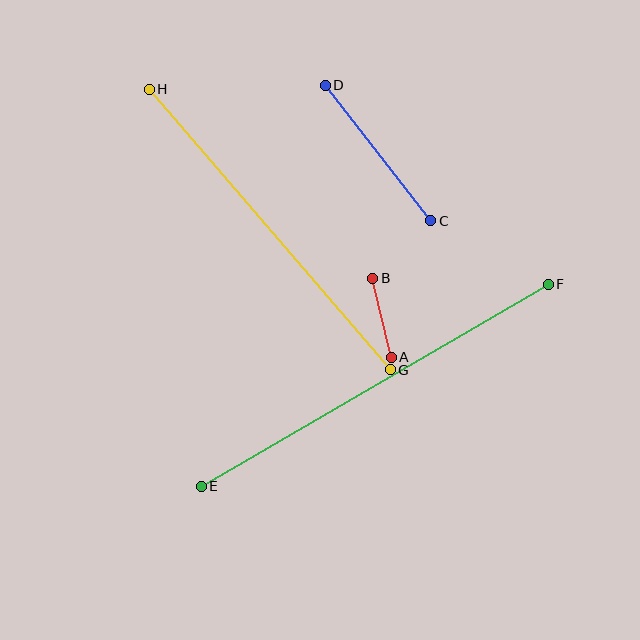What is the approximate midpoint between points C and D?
The midpoint is at approximately (378, 153) pixels.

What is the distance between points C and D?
The distance is approximately 171 pixels.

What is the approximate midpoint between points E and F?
The midpoint is at approximately (375, 385) pixels.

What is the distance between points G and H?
The distance is approximately 370 pixels.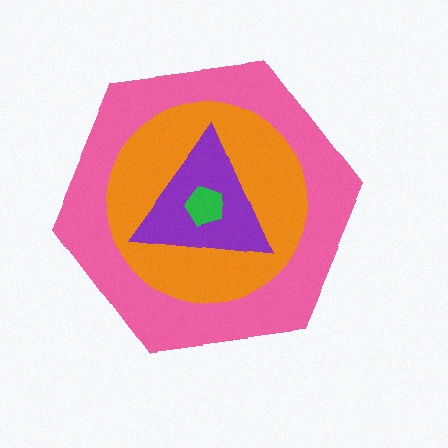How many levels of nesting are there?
4.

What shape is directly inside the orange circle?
The purple triangle.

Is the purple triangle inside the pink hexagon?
Yes.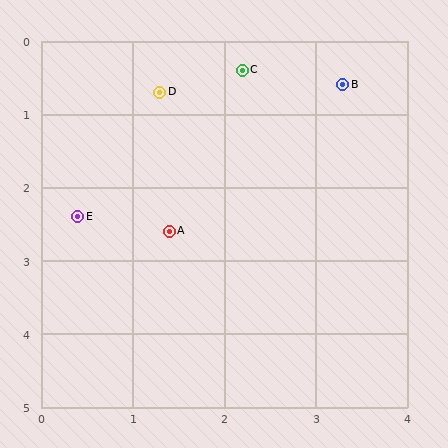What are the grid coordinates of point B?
Point B is at approximately (3.3, 0.6).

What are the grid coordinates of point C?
Point C is at approximately (2.2, 0.4).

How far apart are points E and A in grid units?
Points E and A are about 1.0 grid units apart.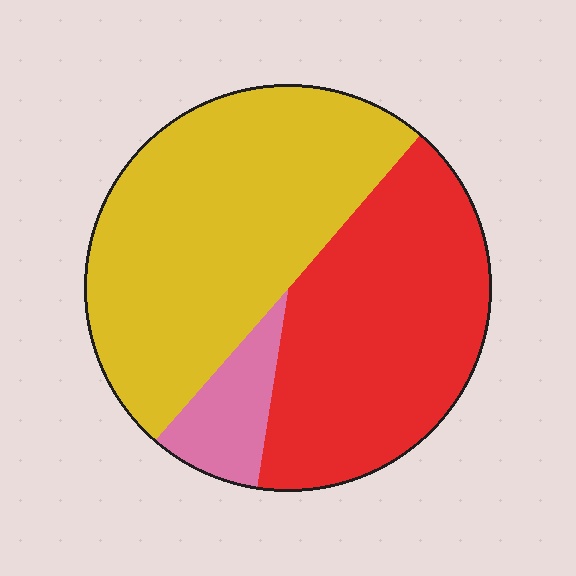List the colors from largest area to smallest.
From largest to smallest: yellow, red, pink.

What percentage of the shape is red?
Red takes up between a quarter and a half of the shape.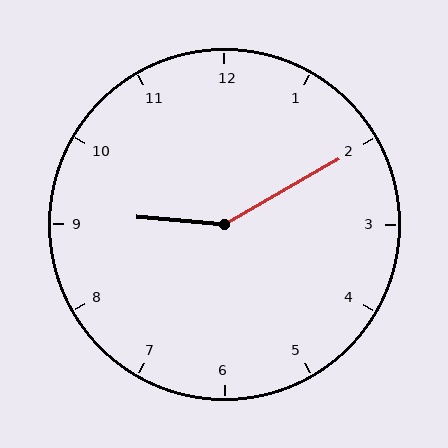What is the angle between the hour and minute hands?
Approximately 145 degrees.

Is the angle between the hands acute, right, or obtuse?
It is obtuse.